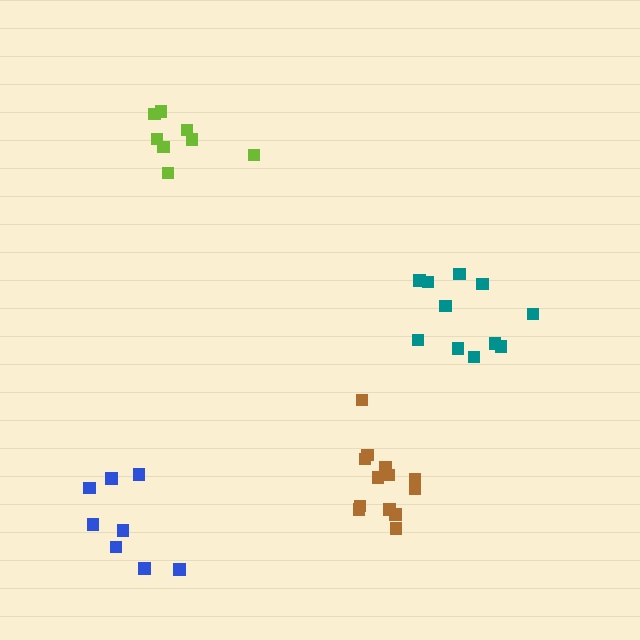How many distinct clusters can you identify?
There are 4 distinct clusters.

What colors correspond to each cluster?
The clusters are colored: lime, brown, teal, blue.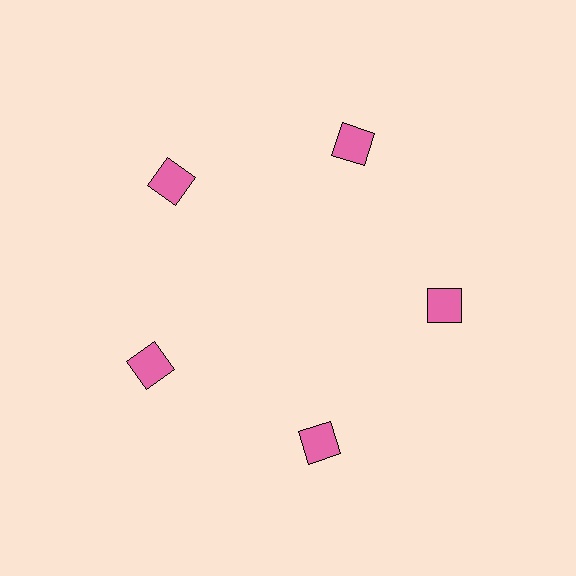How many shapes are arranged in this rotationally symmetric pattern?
There are 5 shapes, arranged in 5 groups of 1.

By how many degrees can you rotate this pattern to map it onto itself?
The pattern maps onto itself every 72 degrees of rotation.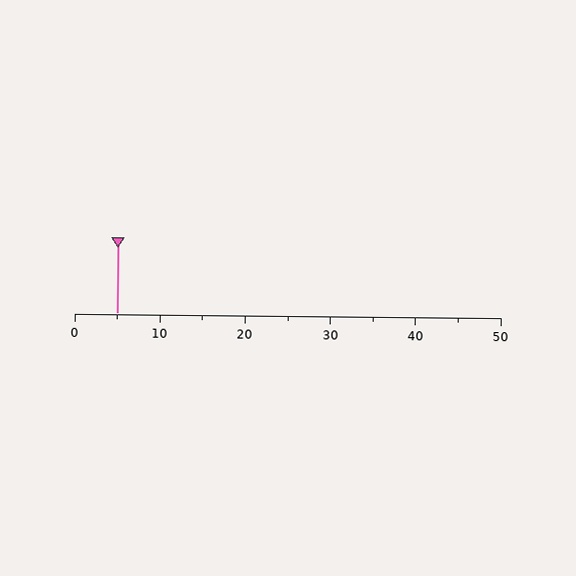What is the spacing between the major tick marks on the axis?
The major ticks are spaced 10 apart.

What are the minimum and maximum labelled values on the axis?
The axis runs from 0 to 50.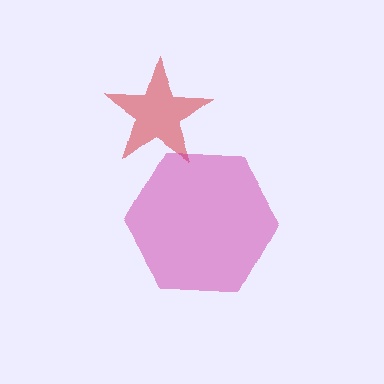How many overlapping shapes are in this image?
There are 2 overlapping shapes in the image.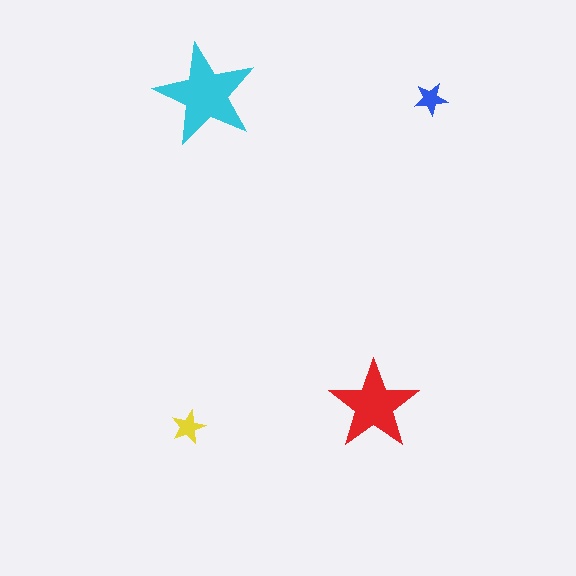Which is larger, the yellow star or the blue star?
The yellow one.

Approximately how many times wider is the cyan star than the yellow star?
About 3 times wider.